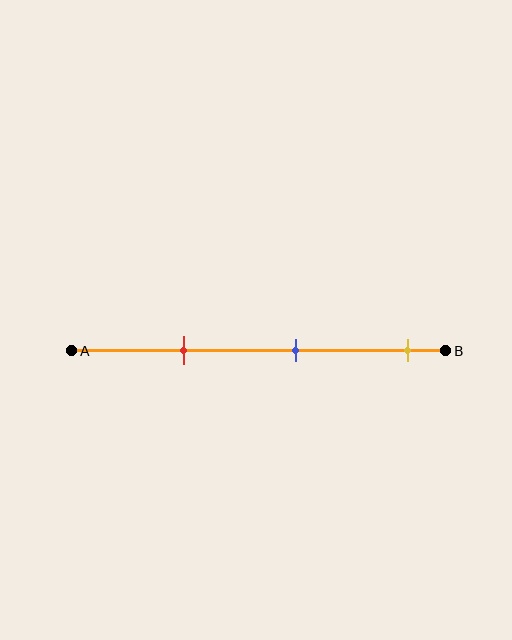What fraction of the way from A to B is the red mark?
The red mark is approximately 30% (0.3) of the way from A to B.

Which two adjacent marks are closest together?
The red and blue marks are the closest adjacent pair.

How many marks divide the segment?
There are 3 marks dividing the segment.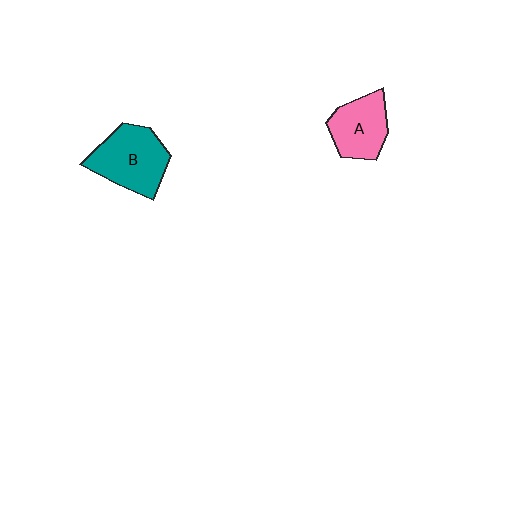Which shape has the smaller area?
Shape A (pink).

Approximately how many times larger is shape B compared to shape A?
Approximately 1.3 times.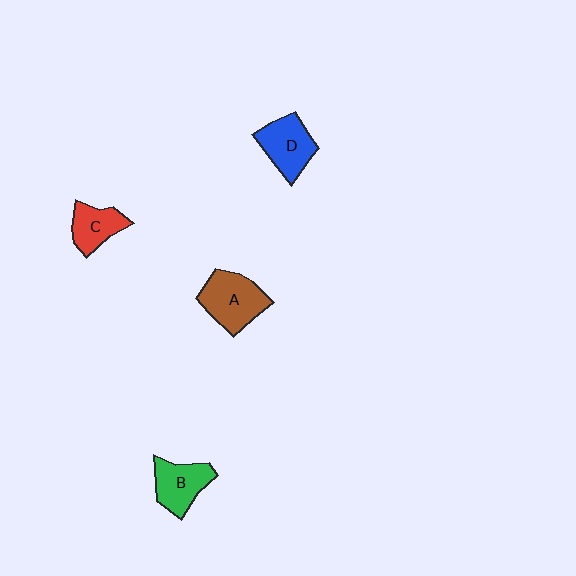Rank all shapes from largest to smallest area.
From largest to smallest: A (brown), D (blue), B (green), C (red).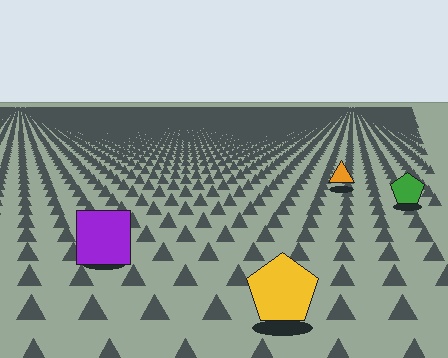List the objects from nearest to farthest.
From nearest to farthest: the yellow pentagon, the purple square, the green pentagon, the orange triangle.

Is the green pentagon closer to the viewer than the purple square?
No. The purple square is closer — you can tell from the texture gradient: the ground texture is coarser near it.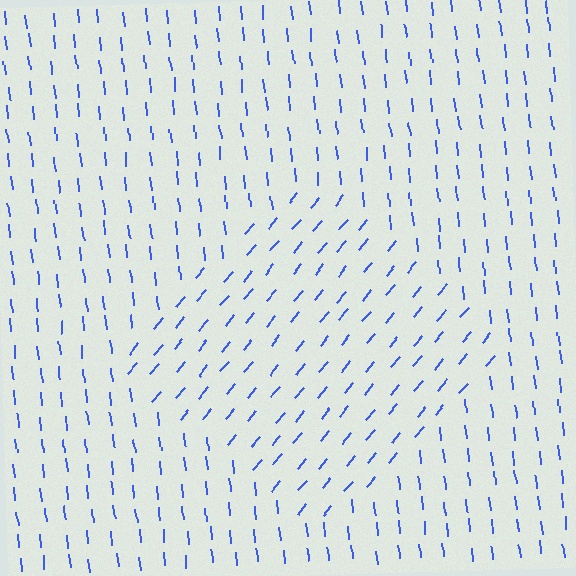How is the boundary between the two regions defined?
The boundary is defined purely by a change in line orientation (approximately 45 degrees difference). All lines are the same color and thickness.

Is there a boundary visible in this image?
Yes, there is a texture boundary formed by a change in line orientation.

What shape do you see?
I see a diamond.